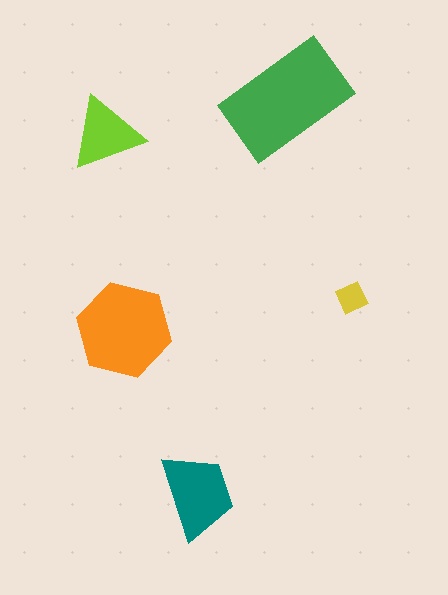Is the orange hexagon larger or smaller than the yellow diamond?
Larger.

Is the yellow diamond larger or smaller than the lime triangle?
Smaller.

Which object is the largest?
The green rectangle.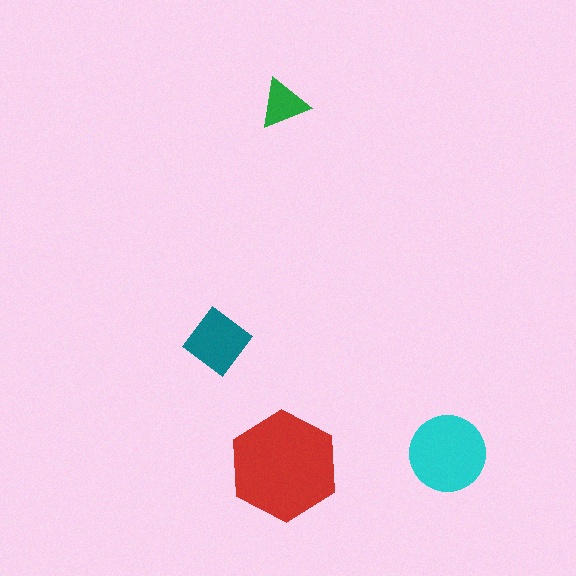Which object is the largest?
The red hexagon.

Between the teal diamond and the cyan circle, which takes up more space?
The cyan circle.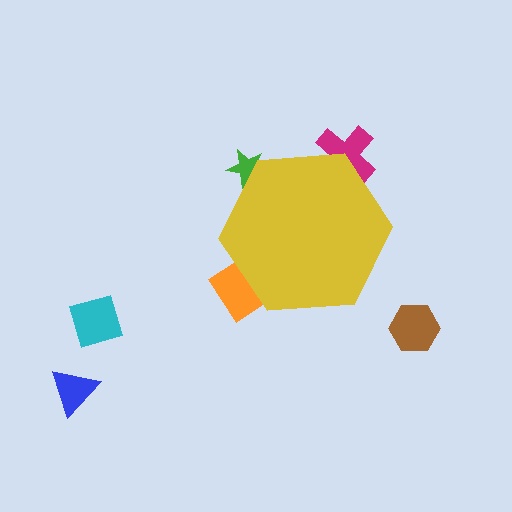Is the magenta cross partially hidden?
Yes, the magenta cross is partially hidden behind the yellow hexagon.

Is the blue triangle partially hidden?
No, the blue triangle is fully visible.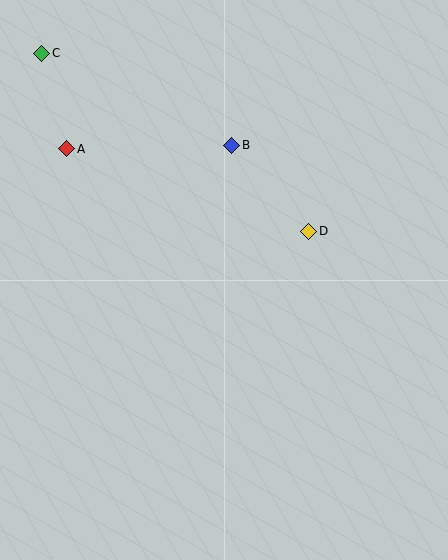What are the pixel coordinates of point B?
Point B is at (232, 145).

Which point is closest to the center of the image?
Point D at (309, 231) is closest to the center.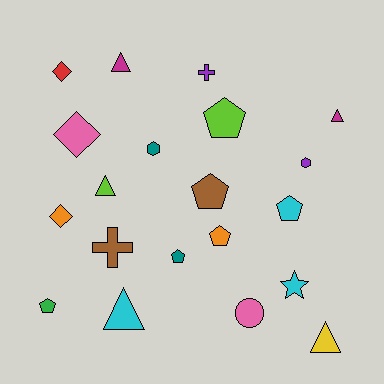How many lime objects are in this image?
There are 2 lime objects.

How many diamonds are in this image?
There are 3 diamonds.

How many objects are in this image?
There are 20 objects.